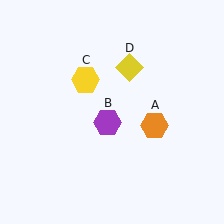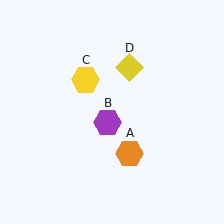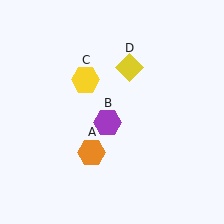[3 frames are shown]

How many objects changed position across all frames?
1 object changed position: orange hexagon (object A).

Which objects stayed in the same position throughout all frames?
Purple hexagon (object B) and yellow hexagon (object C) and yellow diamond (object D) remained stationary.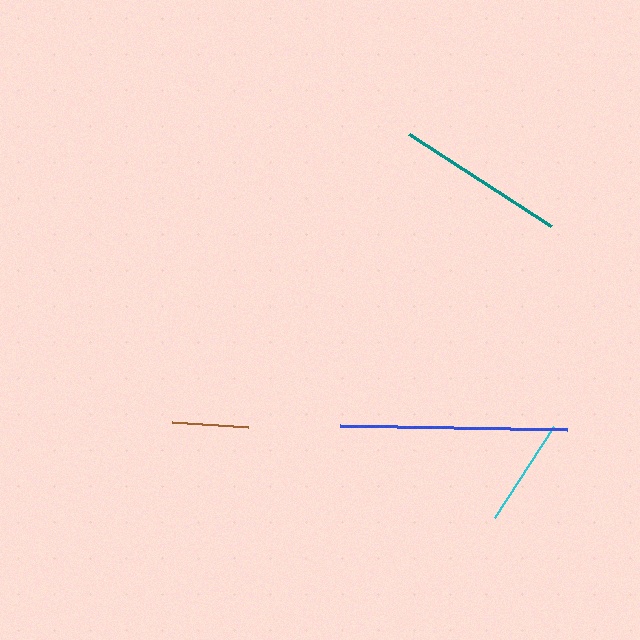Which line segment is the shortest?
The brown line is the shortest at approximately 76 pixels.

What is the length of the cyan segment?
The cyan segment is approximately 108 pixels long.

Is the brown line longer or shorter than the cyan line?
The cyan line is longer than the brown line.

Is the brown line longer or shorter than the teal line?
The teal line is longer than the brown line.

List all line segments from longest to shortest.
From longest to shortest: blue, teal, cyan, brown.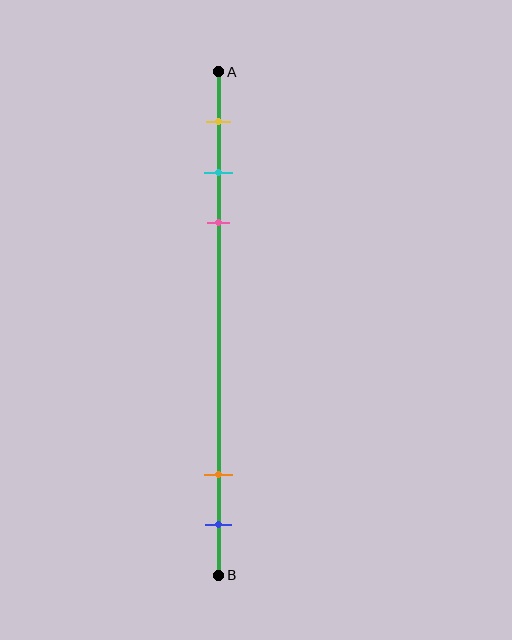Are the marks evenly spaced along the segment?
No, the marks are not evenly spaced.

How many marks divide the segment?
There are 5 marks dividing the segment.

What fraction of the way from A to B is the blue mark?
The blue mark is approximately 90% (0.9) of the way from A to B.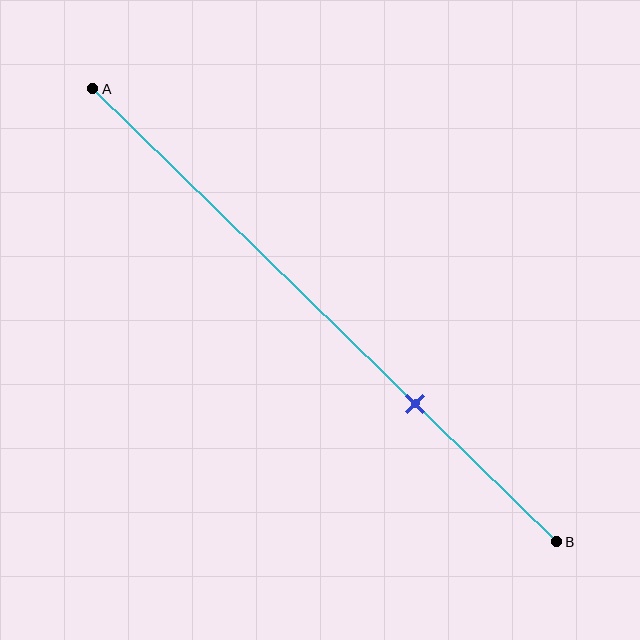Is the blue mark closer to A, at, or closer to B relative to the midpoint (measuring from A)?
The blue mark is closer to point B than the midpoint of segment AB.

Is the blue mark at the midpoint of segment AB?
No, the mark is at about 70% from A, not at the 50% midpoint.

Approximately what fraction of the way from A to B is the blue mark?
The blue mark is approximately 70% of the way from A to B.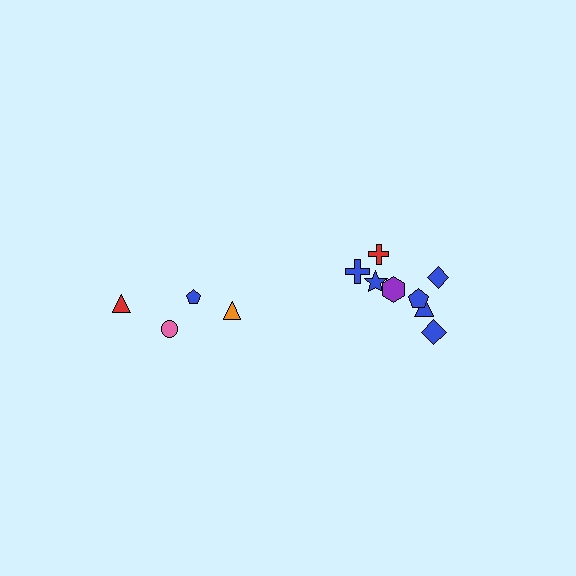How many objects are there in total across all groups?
There are 12 objects.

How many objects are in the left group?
There are 4 objects.